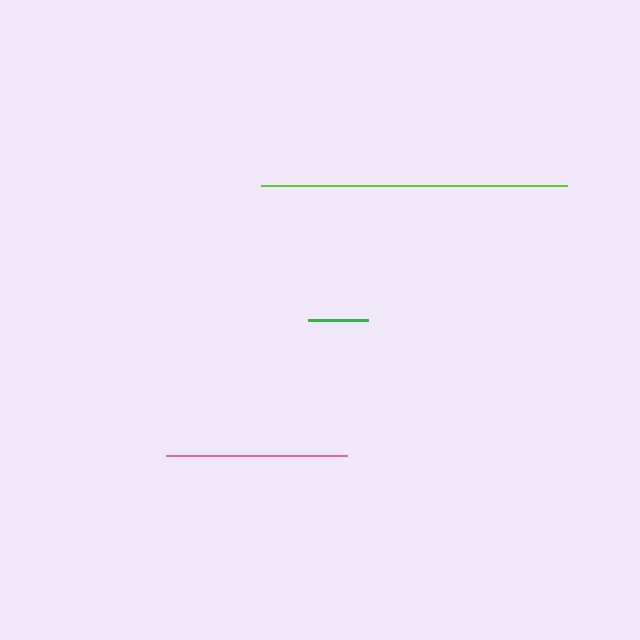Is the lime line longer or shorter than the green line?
The lime line is longer than the green line.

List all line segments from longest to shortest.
From longest to shortest: lime, pink, green.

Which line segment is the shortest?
The green line is the shortest at approximately 61 pixels.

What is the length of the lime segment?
The lime segment is approximately 306 pixels long.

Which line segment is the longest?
The lime line is the longest at approximately 306 pixels.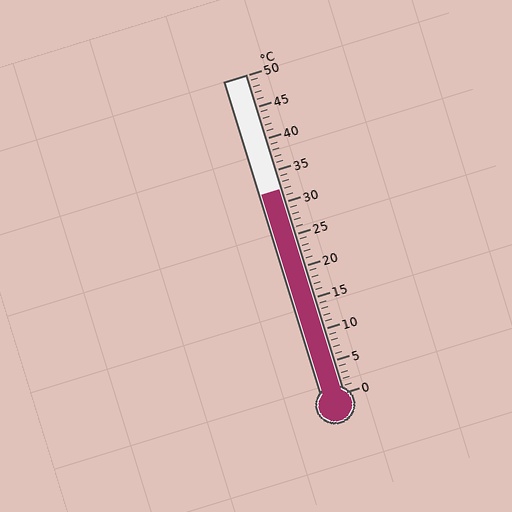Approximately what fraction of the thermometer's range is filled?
The thermometer is filled to approximately 65% of its range.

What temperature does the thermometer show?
The thermometer shows approximately 32°C.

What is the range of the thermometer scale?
The thermometer scale ranges from 0°C to 50°C.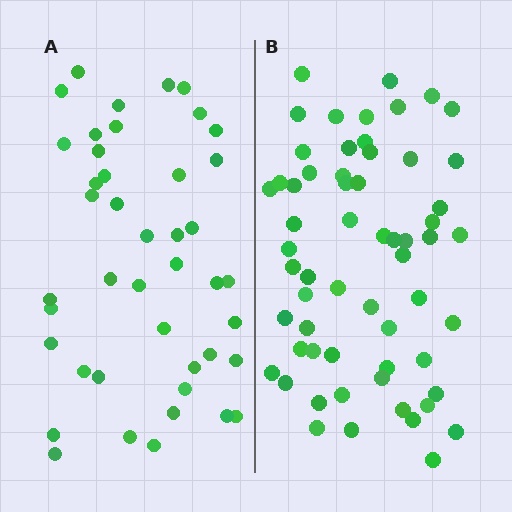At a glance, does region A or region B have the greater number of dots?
Region B (the right region) has more dots.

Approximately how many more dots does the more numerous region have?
Region B has approximately 15 more dots than region A.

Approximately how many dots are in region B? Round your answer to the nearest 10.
About 60 dots.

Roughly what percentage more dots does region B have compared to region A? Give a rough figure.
About 40% more.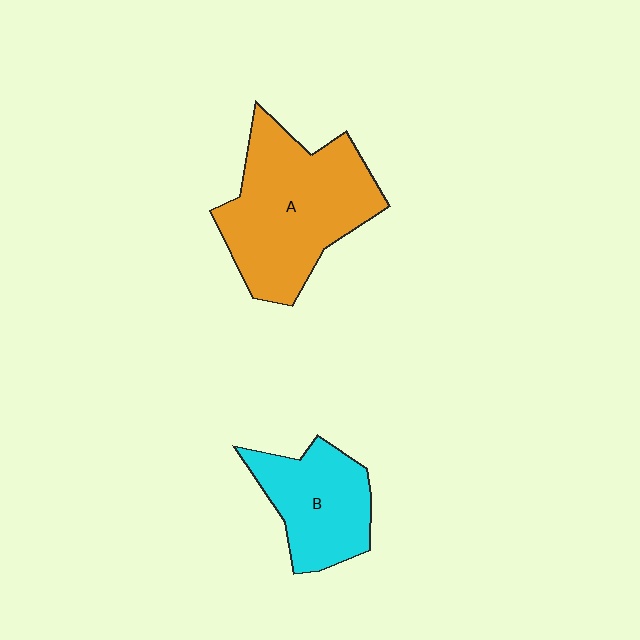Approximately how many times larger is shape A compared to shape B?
Approximately 1.7 times.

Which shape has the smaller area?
Shape B (cyan).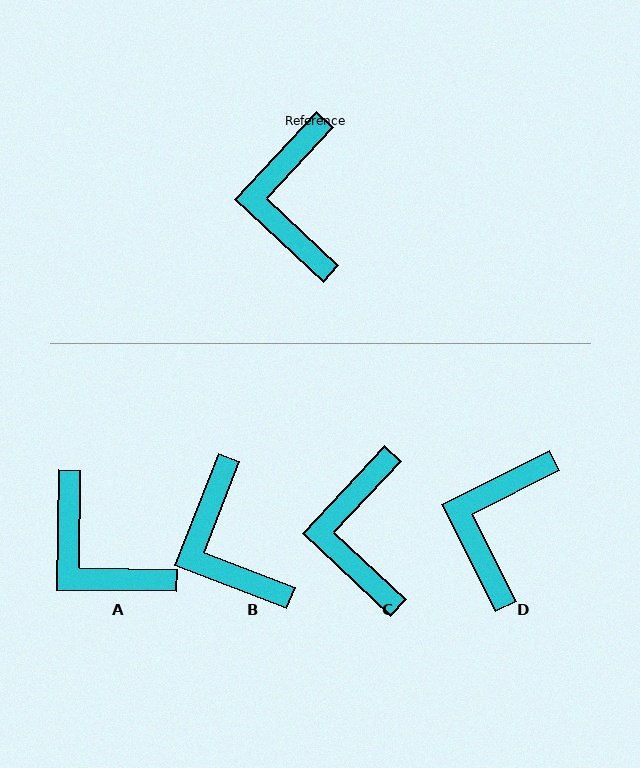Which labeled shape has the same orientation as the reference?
C.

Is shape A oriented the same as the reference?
No, it is off by about 42 degrees.